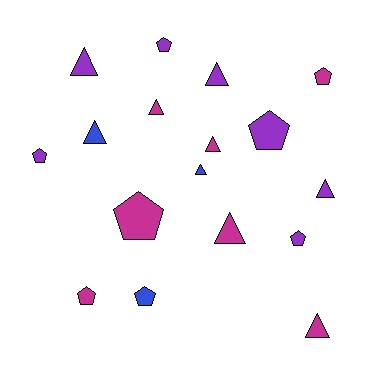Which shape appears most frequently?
Triangle, with 9 objects.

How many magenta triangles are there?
There are 4 magenta triangles.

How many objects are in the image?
There are 17 objects.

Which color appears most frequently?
Purple, with 7 objects.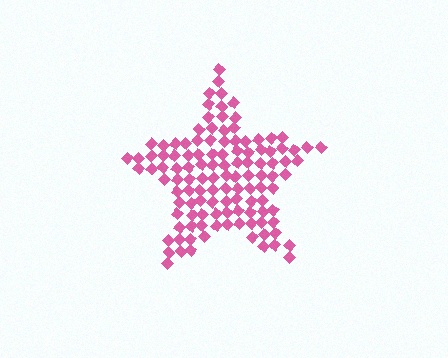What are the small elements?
The small elements are diamonds.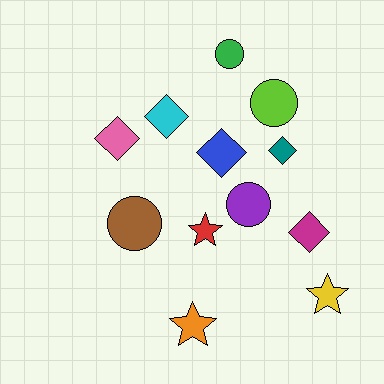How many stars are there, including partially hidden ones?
There are 3 stars.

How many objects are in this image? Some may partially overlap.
There are 12 objects.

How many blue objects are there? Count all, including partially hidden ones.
There is 1 blue object.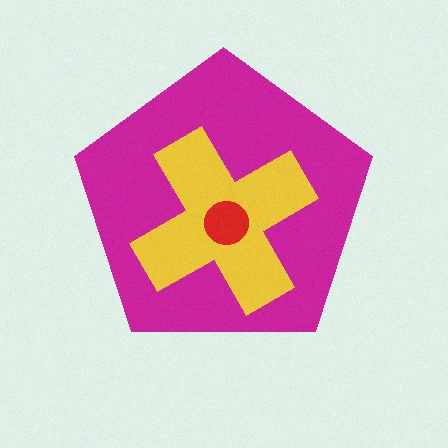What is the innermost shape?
The red circle.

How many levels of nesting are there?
3.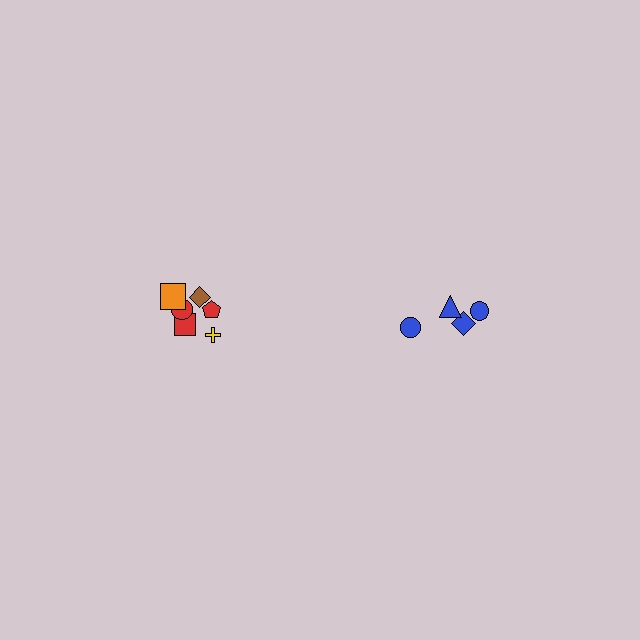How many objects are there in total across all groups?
There are 10 objects.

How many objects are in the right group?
There are 4 objects.